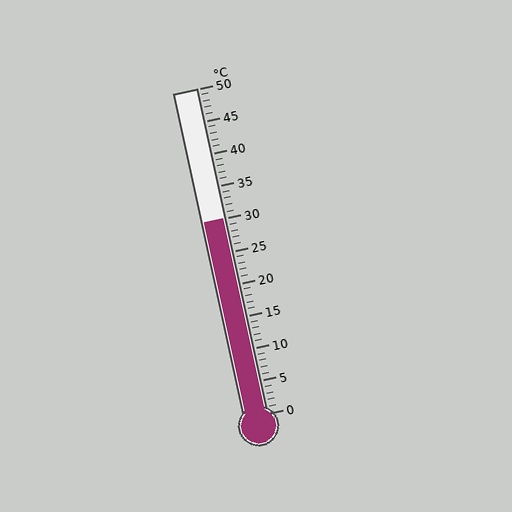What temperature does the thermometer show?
The thermometer shows approximately 30°C.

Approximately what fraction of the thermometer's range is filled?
The thermometer is filled to approximately 60% of its range.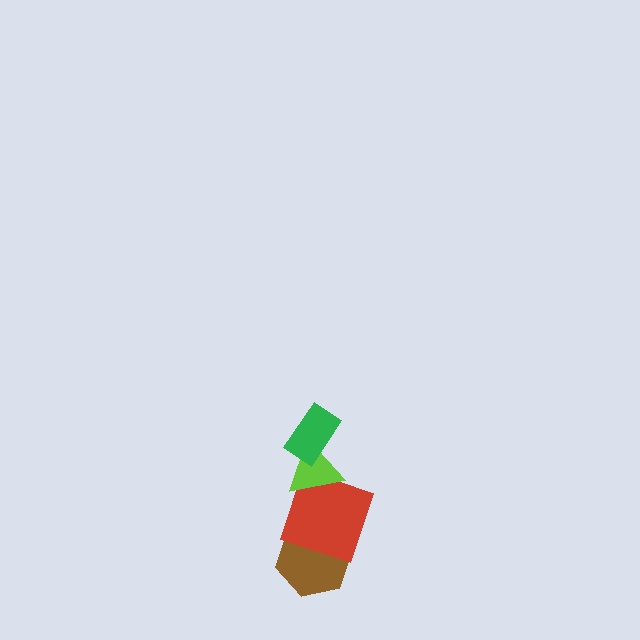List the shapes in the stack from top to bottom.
From top to bottom: the green rectangle, the lime triangle, the red square, the brown hexagon.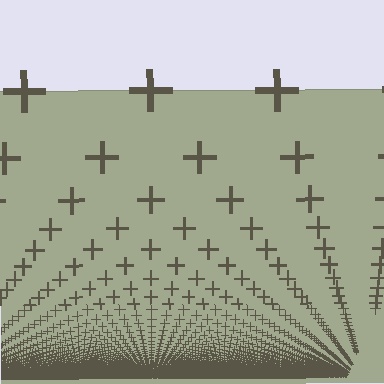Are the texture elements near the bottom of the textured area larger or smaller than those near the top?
Smaller. The gradient is inverted — elements near the bottom are smaller and denser.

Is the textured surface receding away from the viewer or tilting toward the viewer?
The surface appears to tilt toward the viewer. Texture elements get larger and sparser toward the top.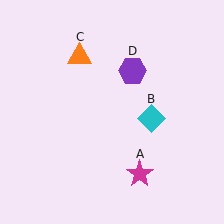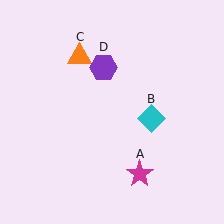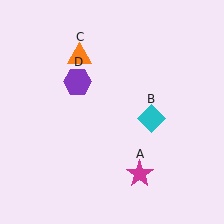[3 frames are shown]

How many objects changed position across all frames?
1 object changed position: purple hexagon (object D).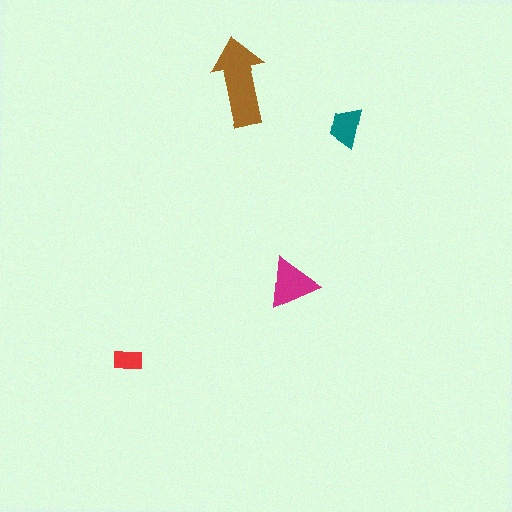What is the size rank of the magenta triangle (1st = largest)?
2nd.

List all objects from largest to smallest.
The brown arrow, the magenta triangle, the teal trapezoid, the red rectangle.